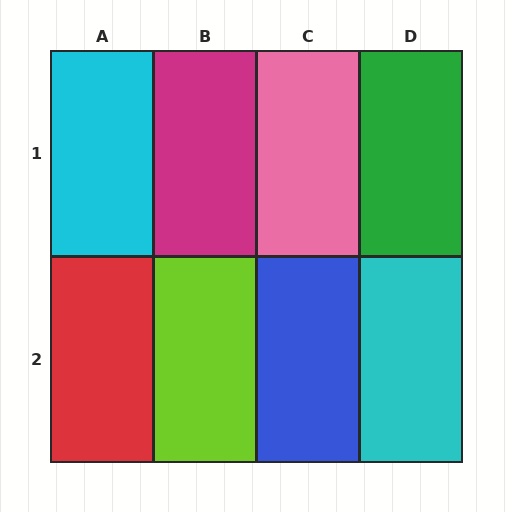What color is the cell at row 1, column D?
Green.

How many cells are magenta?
1 cell is magenta.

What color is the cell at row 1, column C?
Pink.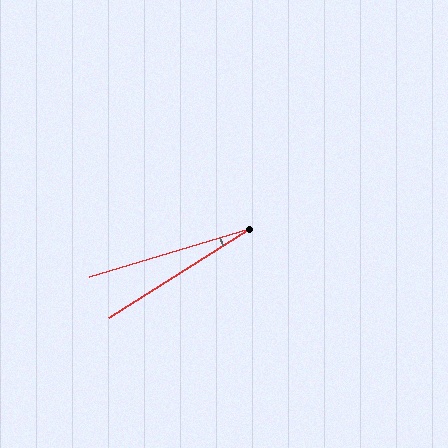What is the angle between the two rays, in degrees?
Approximately 15 degrees.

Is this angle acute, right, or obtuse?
It is acute.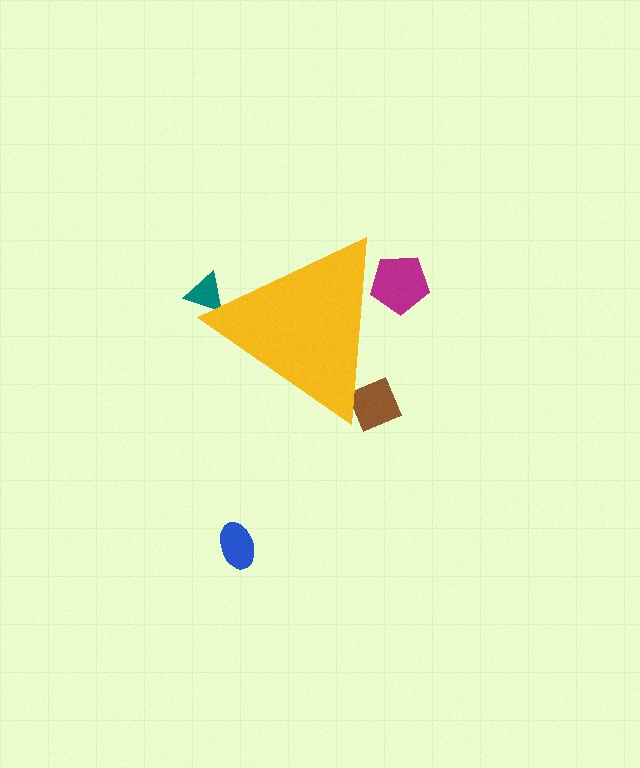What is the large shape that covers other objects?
A yellow triangle.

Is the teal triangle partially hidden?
Yes, the teal triangle is partially hidden behind the yellow triangle.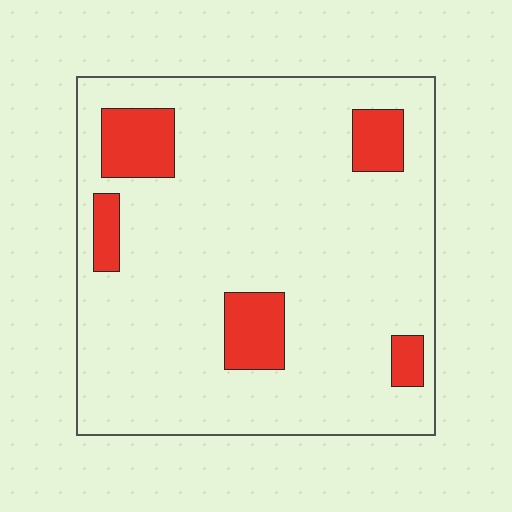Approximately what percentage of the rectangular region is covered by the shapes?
Approximately 15%.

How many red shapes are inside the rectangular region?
5.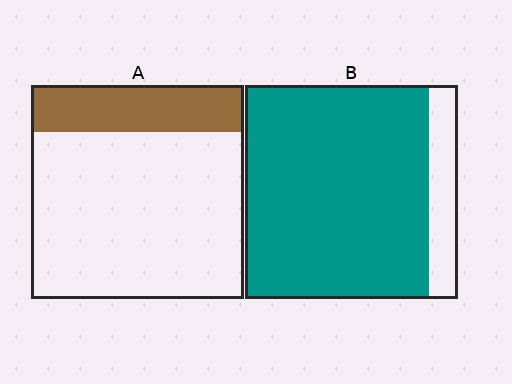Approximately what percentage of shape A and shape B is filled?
A is approximately 20% and B is approximately 85%.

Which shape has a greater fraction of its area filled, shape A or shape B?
Shape B.